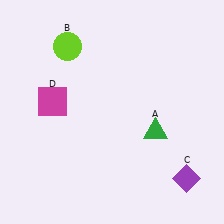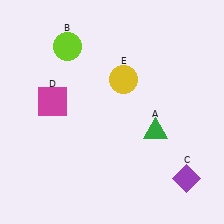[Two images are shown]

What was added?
A yellow circle (E) was added in Image 2.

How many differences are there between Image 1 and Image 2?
There is 1 difference between the two images.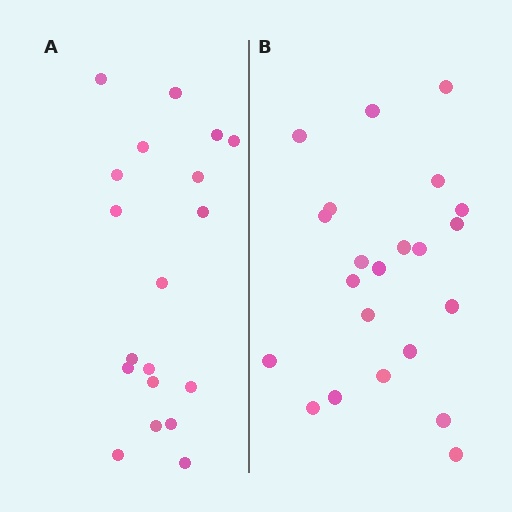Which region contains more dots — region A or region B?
Region B (the right region) has more dots.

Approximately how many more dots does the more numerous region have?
Region B has just a few more — roughly 2 or 3 more dots than region A.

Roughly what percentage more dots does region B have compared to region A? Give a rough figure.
About 15% more.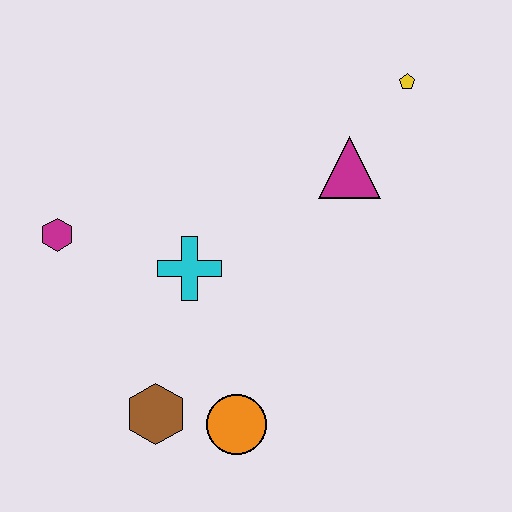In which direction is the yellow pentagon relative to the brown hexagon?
The yellow pentagon is above the brown hexagon.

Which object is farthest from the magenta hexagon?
The yellow pentagon is farthest from the magenta hexagon.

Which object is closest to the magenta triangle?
The yellow pentagon is closest to the magenta triangle.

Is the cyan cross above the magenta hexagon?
No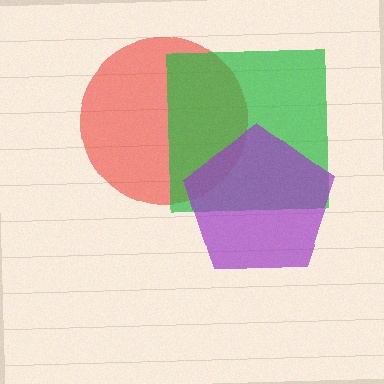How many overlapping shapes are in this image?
There are 3 overlapping shapes in the image.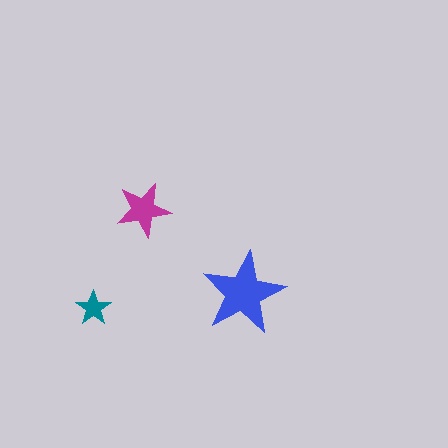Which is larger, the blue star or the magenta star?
The blue one.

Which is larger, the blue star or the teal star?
The blue one.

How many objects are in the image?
There are 3 objects in the image.